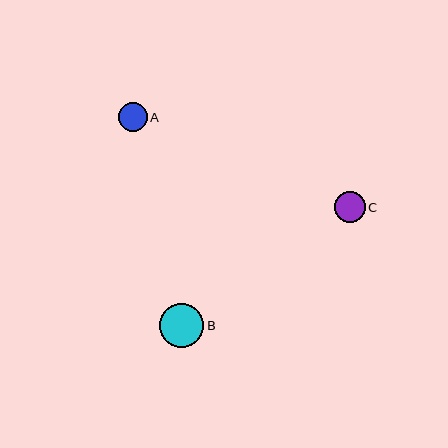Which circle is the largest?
Circle B is the largest with a size of approximately 44 pixels.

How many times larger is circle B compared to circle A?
Circle B is approximately 1.5 times the size of circle A.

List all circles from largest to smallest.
From largest to smallest: B, C, A.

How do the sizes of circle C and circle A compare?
Circle C and circle A are approximately the same size.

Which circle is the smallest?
Circle A is the smallest with a size of approximately 29 pixels.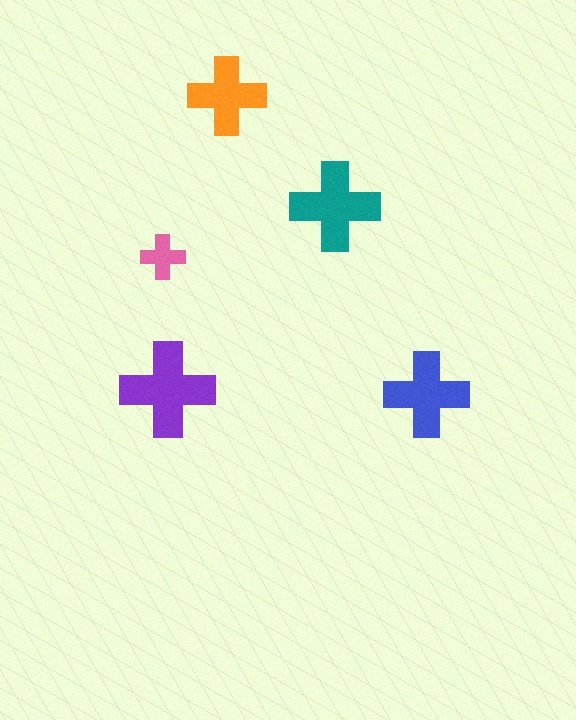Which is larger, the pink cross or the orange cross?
The orange one.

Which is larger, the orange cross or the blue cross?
The blue one.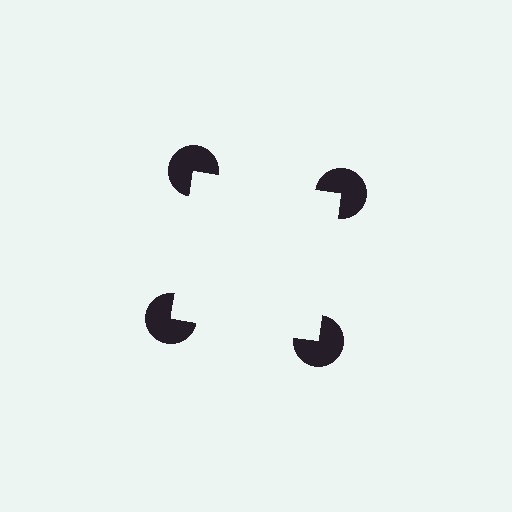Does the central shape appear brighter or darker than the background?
It typically appears slightly brighter than the background, even though no actual brightness change is drawn.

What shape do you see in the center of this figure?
An illusory square — its edges are inferred from the aligned wedge cuts in the pac-man discs, not physically drawn.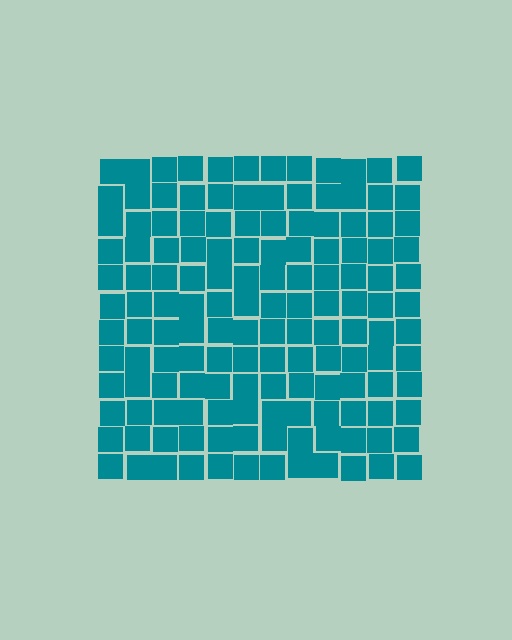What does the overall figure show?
The overall figure shows a square.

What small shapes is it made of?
It is made of small squares.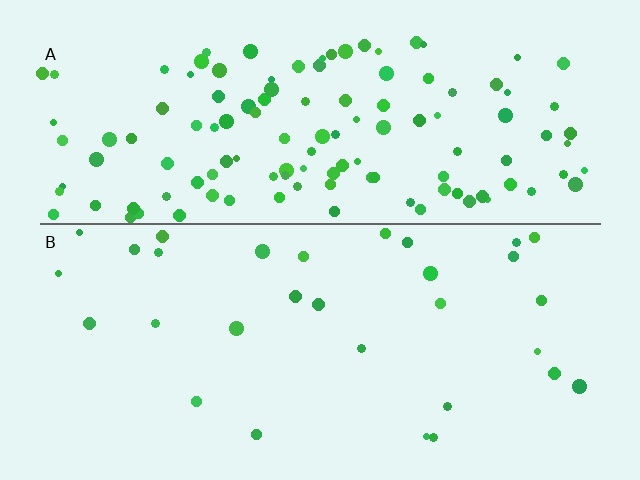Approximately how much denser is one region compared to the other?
Approximately 4.0× — region A over region B.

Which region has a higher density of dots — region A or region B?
A (the top).